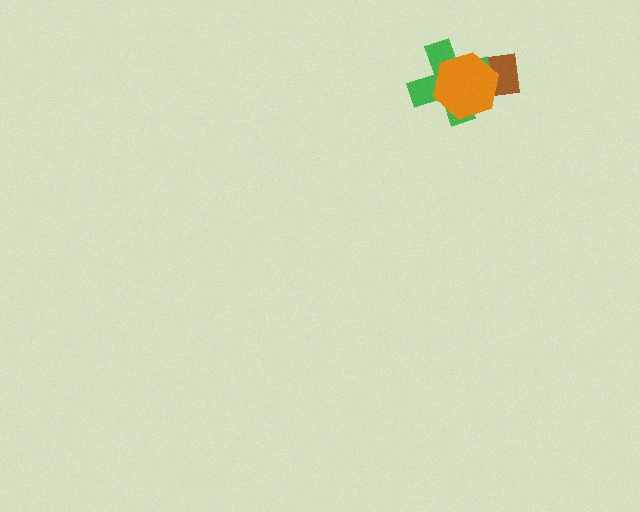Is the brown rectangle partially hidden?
Yes, it is partially covered by another shape.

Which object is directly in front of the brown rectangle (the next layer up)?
The green cross is directly in front of the brown rectangle.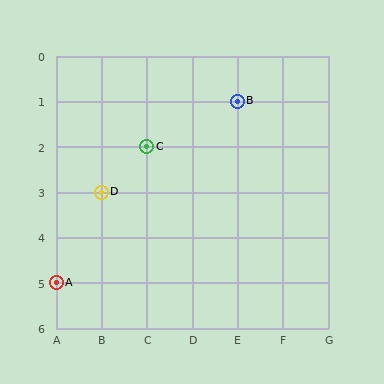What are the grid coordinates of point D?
Point D is at grid coordinates (B, 3).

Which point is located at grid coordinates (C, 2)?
Point C is at (C, 2).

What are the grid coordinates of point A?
Point A is at grid coordinates (A, 5).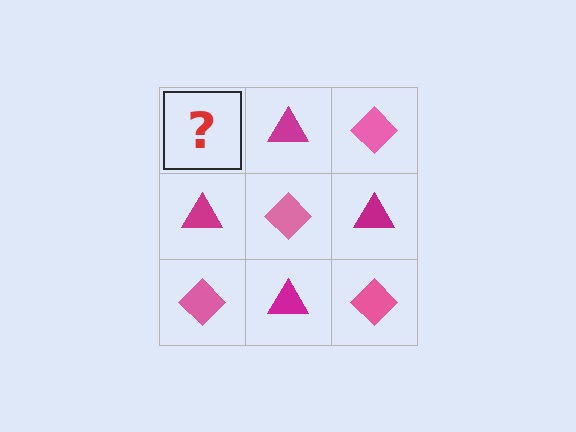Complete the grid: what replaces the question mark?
The question mark should be replaced with a pink diamond.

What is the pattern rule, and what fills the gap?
The rule is that it alternates pink diamond and magenta triangle in a checkerboard pattern. The gap should be filled with a pink diamond.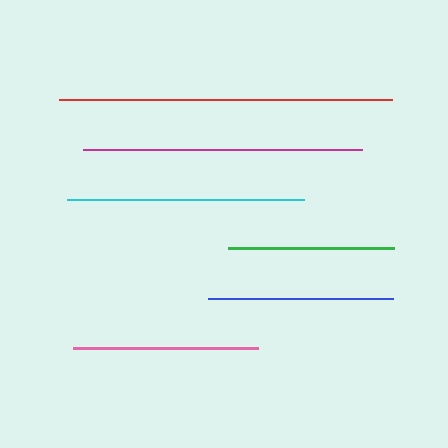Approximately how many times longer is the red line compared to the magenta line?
The red line is approximately 1.2 times the length of the magenta line.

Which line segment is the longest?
The red line is the longest at approximately 333 pixels.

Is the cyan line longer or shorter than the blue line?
The cyan line is longer than the blue line.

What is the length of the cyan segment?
The cyan segment is approximately 237 pixels long.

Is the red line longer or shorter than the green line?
The red line is longer than the green line.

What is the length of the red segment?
The red segment is approximately 333 pixels long.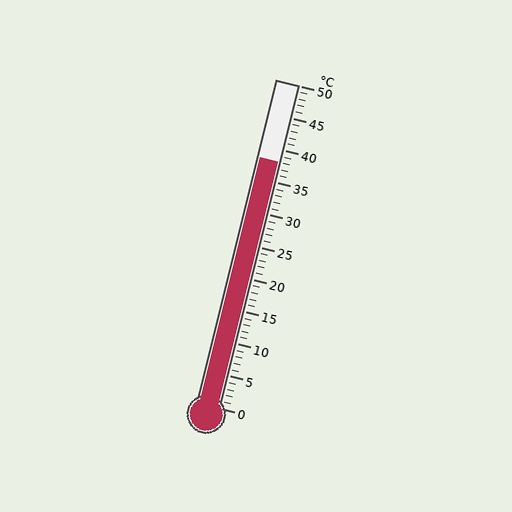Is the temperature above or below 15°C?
The temperature is above 15°C.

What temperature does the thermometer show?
The thermometer shows approximately 38°C.